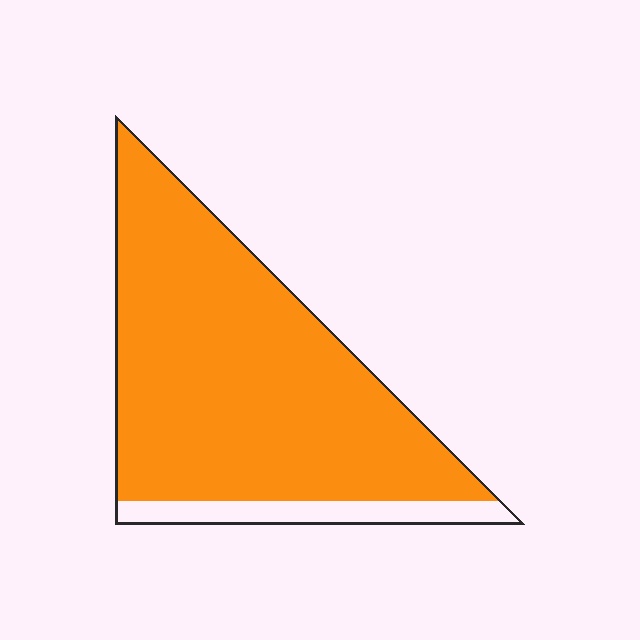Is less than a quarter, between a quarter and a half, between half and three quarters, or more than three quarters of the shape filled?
More than three quarters.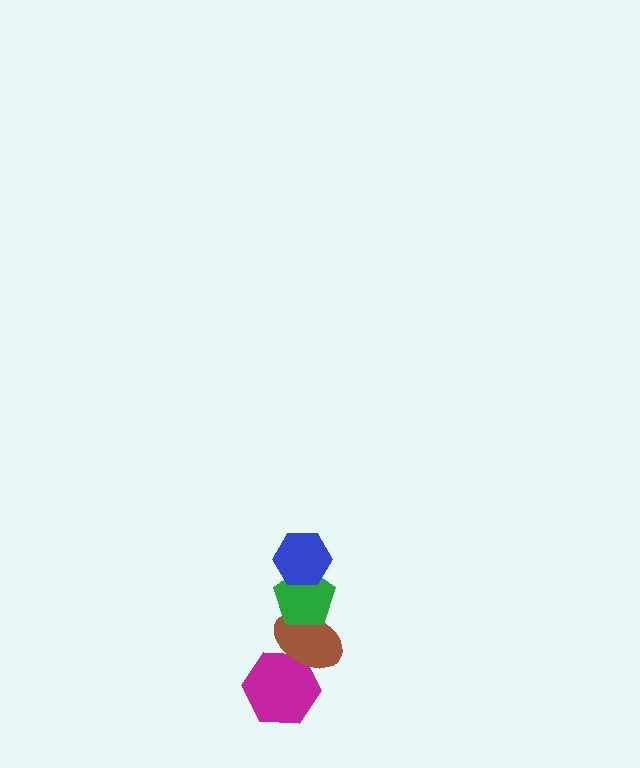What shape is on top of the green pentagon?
The blue hexagon is on top of the green pentagon.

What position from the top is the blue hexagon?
The blue hexagon is 1st from the top.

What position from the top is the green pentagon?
The green pentagon is 2nd from the top.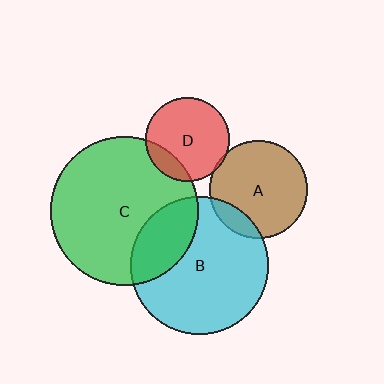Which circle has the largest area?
Circle C (green).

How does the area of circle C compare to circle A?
Approximately 2.3 times.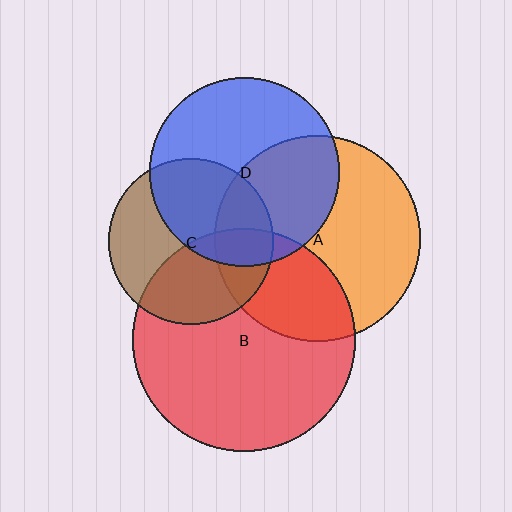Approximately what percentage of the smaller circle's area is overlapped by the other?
Approximately 10%.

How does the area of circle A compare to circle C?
Approximately 1.6 times.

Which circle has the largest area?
Circle B (red).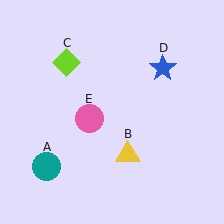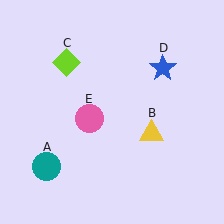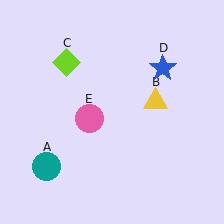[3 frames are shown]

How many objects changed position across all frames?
1 object changed position: yellow triangle (object B).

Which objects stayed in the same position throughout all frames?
Teal circle (object A) and lime diamond (object C) and blue star (object D) and pink circle (object E) remained stationary.